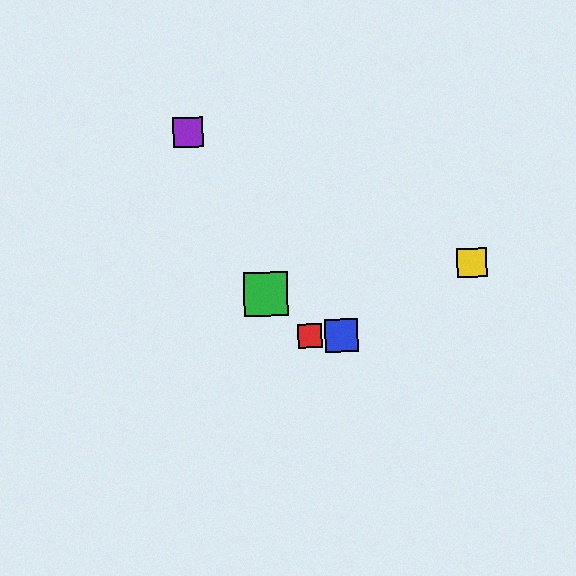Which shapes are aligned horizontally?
The red square, the blue square are aligned horizontally.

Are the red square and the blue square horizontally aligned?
Yes, both are at y≈336.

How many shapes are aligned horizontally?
2 shapes (the red square, the blue square) are aligned horizontally.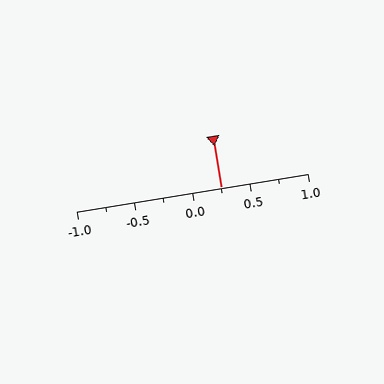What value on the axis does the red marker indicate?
The marker indicates approximately 0.25.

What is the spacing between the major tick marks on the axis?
The major ticks are spaced 0.5 apart.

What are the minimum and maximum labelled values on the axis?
The axis runs from -1.0 to 1.0.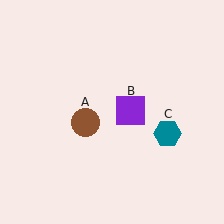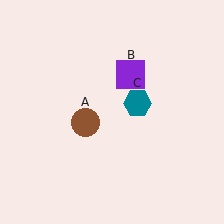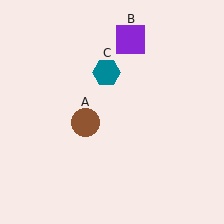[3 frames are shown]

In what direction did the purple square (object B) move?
The purple square (object B) moved up.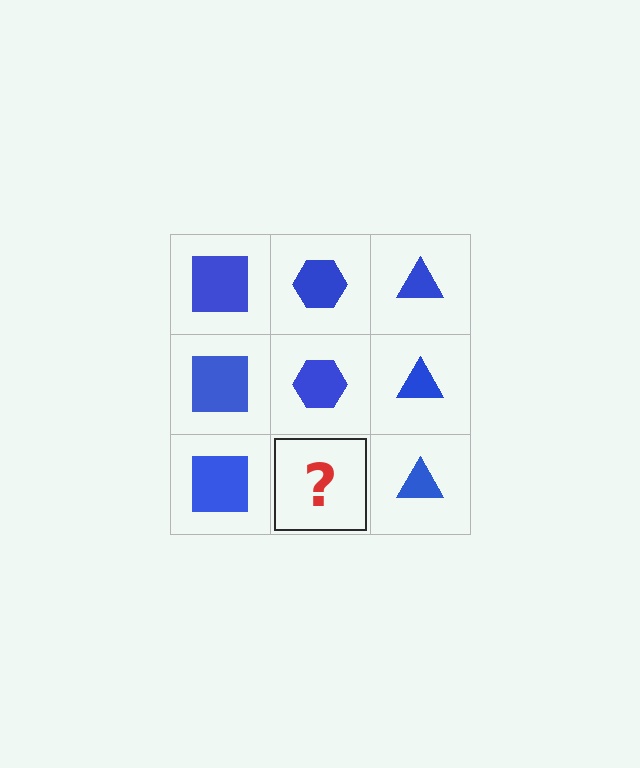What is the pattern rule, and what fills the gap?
The rule is that each column has a consistent shape. The gap should be filled with a blue hexagon.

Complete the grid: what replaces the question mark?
The question mark should be replaced with a blue hexagon.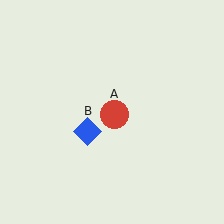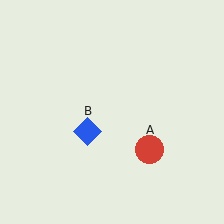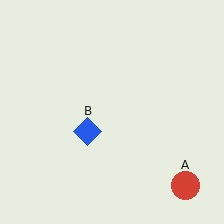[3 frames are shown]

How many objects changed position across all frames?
1 object changed position: red circle (object A).